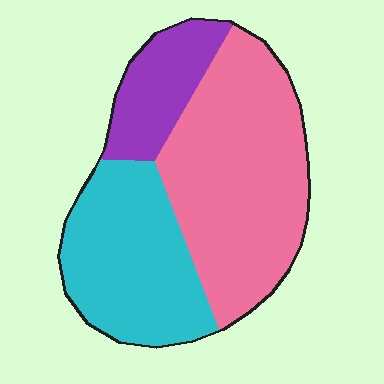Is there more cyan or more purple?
Cyan.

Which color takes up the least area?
Purple, at roughly 15%.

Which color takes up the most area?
Pink, at roughly 50%.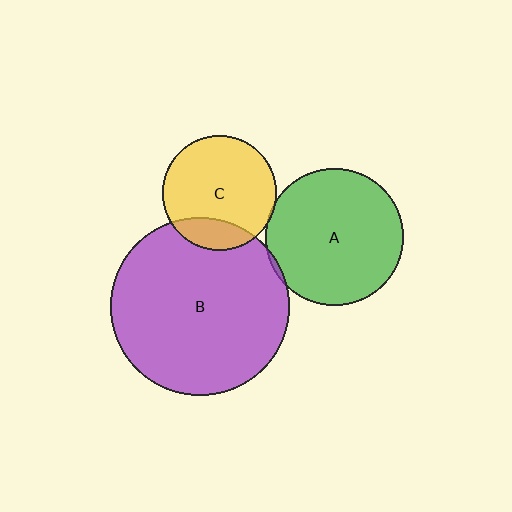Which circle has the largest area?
Circle B (purple).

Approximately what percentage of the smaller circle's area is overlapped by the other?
Approximately 20%.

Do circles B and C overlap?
Yes.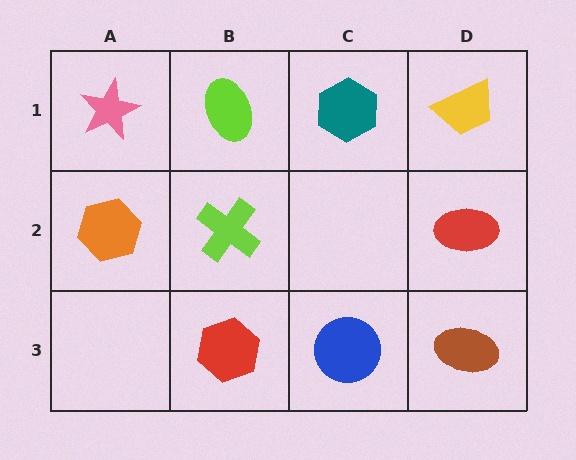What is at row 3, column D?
A brown ellipse.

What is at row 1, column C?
A teal hexagon.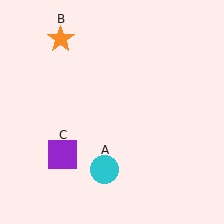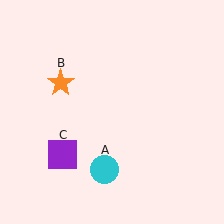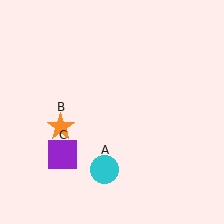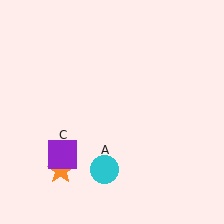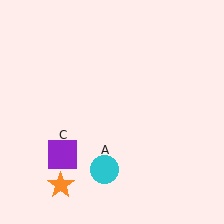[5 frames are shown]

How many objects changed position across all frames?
1 object changed position: orange star (object B).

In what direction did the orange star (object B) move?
The orange star (object B) moved down.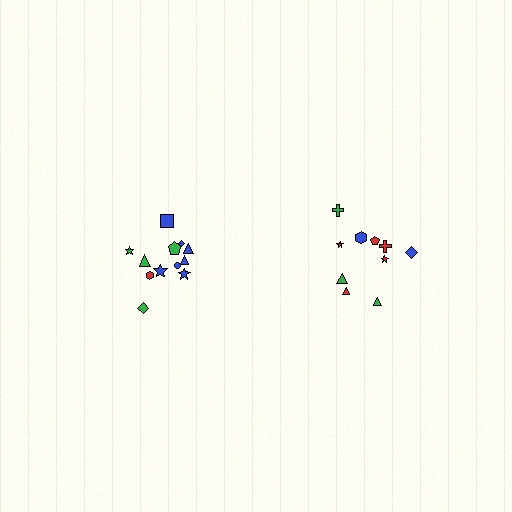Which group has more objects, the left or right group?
The left group.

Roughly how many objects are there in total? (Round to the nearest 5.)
Roughly 20 objects in total.